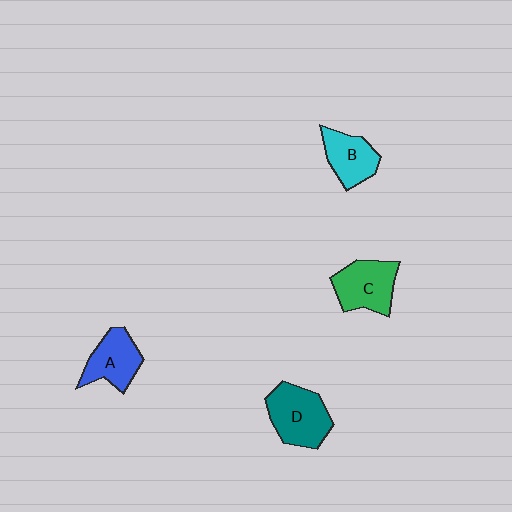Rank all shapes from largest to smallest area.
From largest to smallest: D (teal), C (green), A (blue), B (cyan).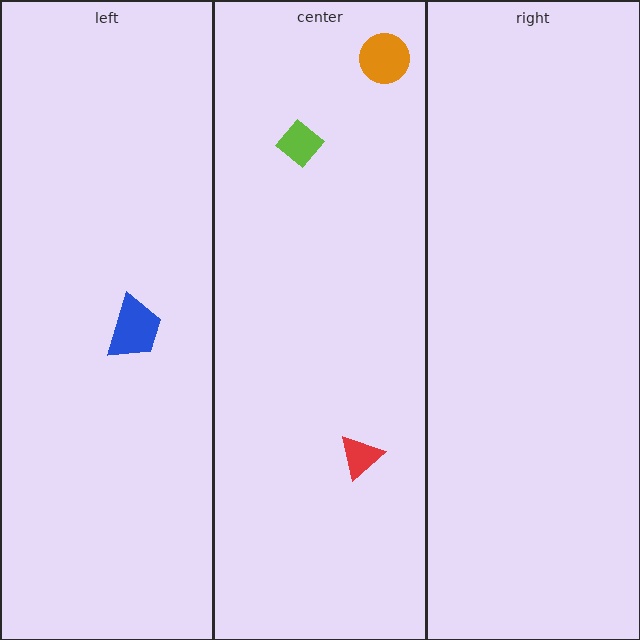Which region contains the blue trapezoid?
The left region.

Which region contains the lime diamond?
The center region.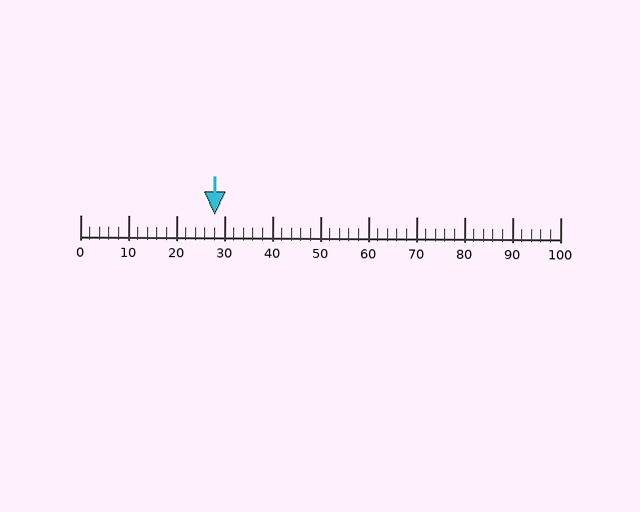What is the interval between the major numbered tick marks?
The major tick marks are spaced 10 units apart.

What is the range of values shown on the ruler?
The ruler shows values from 0 to 100.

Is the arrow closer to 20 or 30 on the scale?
The arrow is closer to 30.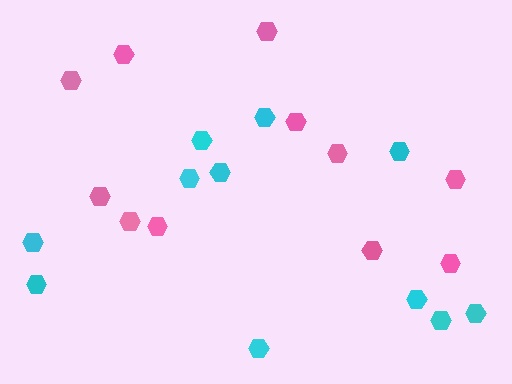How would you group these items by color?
There are 2 groups: one group of cyan hexagons (11) and one group of pink hexagons (11).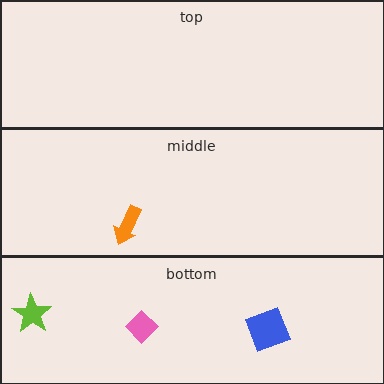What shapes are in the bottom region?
The pink diamond, the lime star, the blue square.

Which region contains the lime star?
The bottom region.